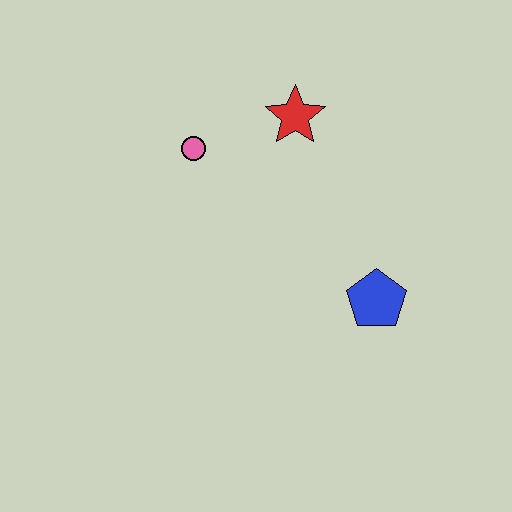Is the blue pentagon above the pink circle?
No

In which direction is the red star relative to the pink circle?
The red star is to the right of the pink circle.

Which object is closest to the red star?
The pink circle is closest to the red star.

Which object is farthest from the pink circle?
The blue pentagon is farthest from the pink circle.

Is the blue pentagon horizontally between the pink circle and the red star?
No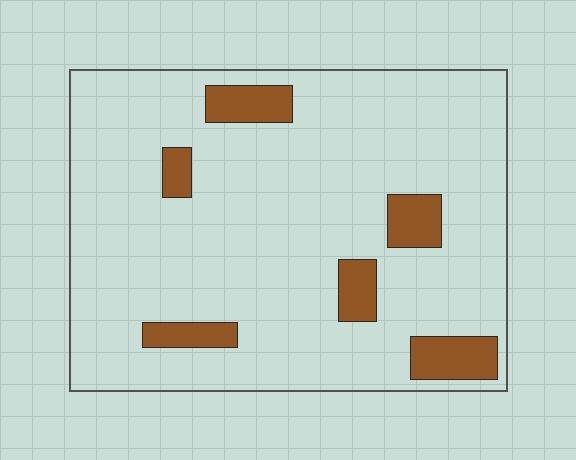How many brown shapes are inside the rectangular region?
6.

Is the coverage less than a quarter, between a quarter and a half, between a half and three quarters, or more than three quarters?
Less than a quarter.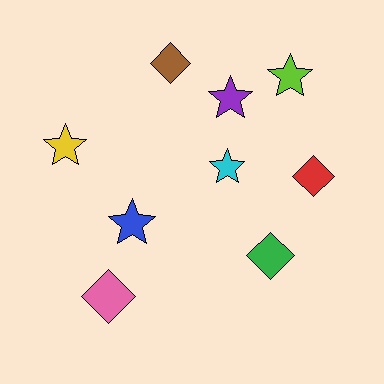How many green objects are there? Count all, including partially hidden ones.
There is 1 green object.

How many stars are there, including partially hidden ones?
There are 5 stars.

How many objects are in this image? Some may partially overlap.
There are 9 objects.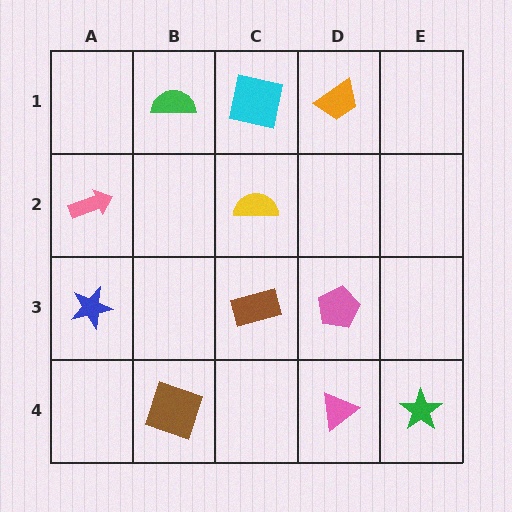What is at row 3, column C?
A brown rectangle.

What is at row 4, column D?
A pink triangle.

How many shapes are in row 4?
3 shapes.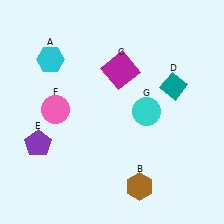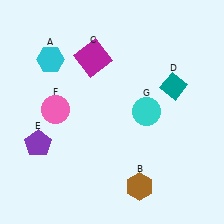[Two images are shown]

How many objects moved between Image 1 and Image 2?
1 object moved between the two images.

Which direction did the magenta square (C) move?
The magenta square (C) moved left.